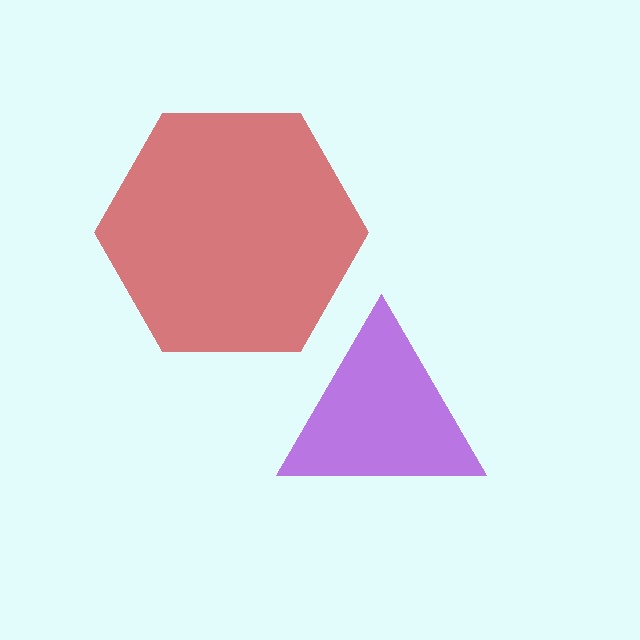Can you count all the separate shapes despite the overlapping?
Yes, there are 2 separate shapes.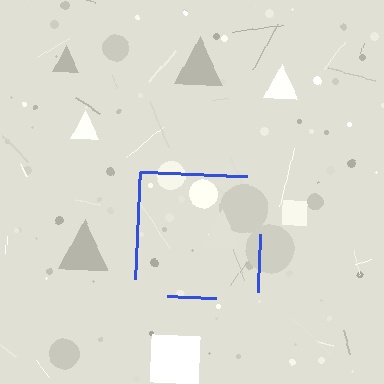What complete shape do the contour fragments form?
The contour fragments form a square.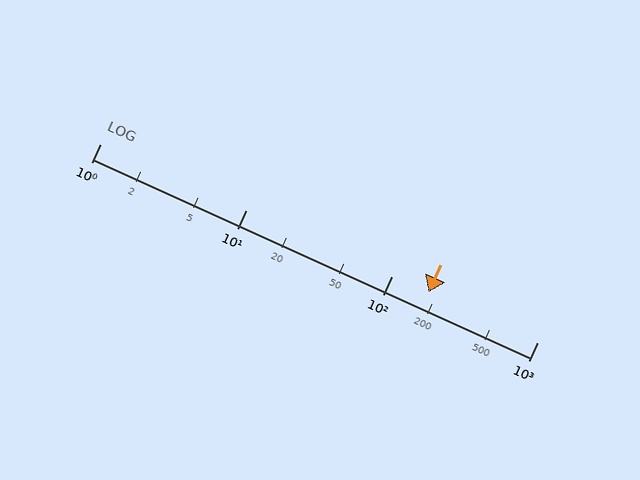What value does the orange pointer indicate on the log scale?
The pointer indicates approximately 180.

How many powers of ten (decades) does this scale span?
The scale spans 3 decades, from 1 to 1000.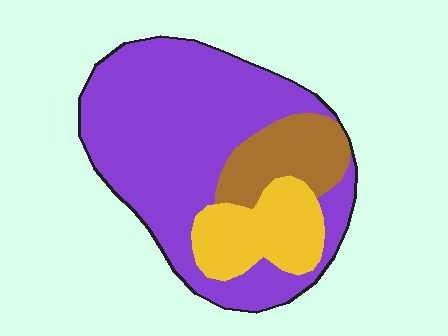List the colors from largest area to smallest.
From largest to smallest: purple, yellow, brown.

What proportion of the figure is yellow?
Yellow covers about 20% of the figure.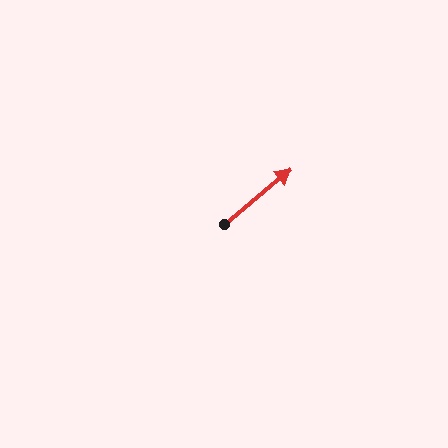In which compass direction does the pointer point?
Northeast.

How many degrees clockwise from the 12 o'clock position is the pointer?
Approximately 50 degrees.